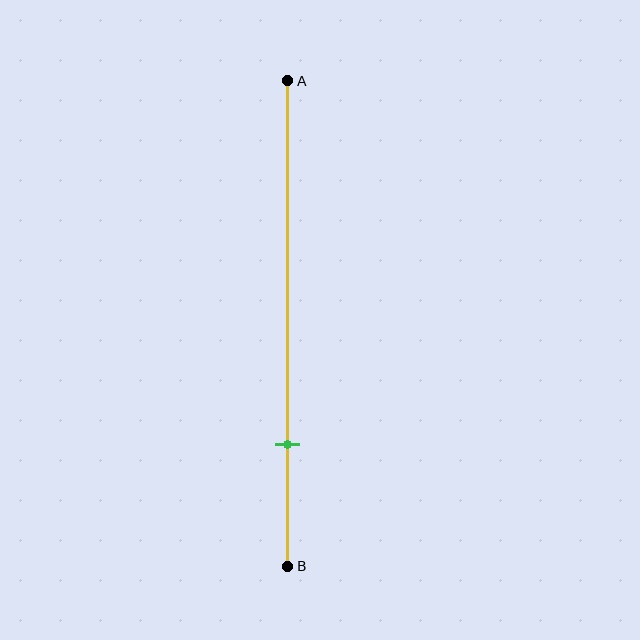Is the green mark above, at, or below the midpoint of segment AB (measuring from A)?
The green mark is below the midpoint of segment AB.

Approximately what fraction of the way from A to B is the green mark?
The green mark is approximately 75% of the way from A to B.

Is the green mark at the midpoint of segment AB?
No, the mark is at about 75% from A, not at the 50% midpoint.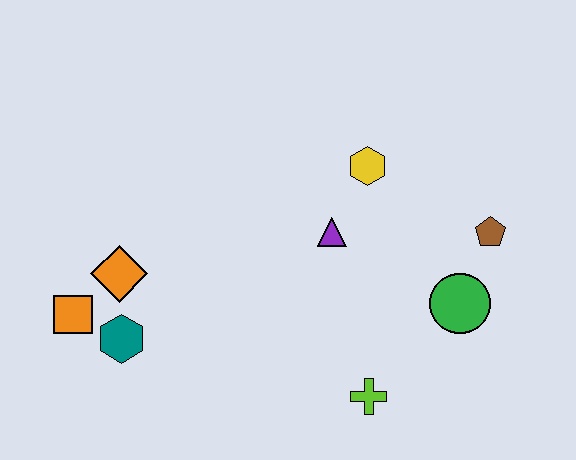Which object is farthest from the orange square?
The brown pentagon is farthest from the orange square.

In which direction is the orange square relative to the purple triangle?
The orange square is to the left of the purple triangle.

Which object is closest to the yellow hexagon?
The purple triangle is closest to the yellow hexagon.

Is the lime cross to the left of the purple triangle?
No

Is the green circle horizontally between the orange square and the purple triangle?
No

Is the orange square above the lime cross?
Yes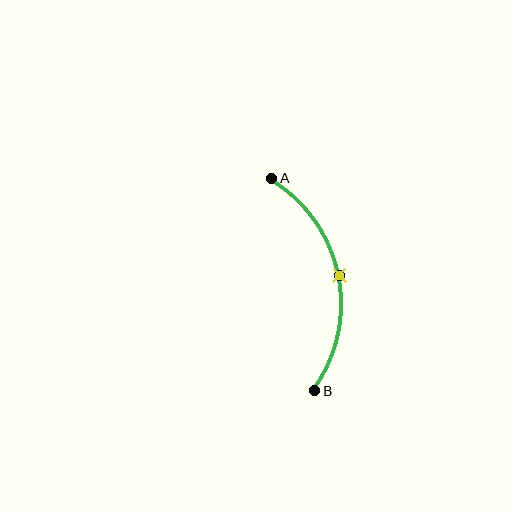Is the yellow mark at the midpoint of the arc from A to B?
Yes. The yellow mark lies on the arc at equal arc-length from both A and B — it is the arc midpoint.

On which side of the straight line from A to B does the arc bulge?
The arc bulges to the right of the straight line connecting A and B.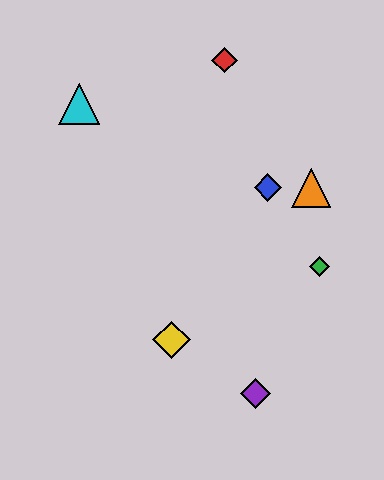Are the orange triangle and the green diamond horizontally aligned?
No, the orange triangle is at y≈188 and the green diamond is at y≈267.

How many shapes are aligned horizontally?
2 shapes (the blue diamond, the orange triangle) are aligned horizontally.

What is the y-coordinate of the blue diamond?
The blue diamond is at y≈188.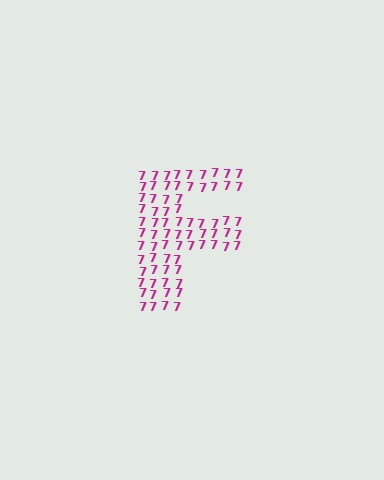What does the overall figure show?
The overall figure shows the letter F.